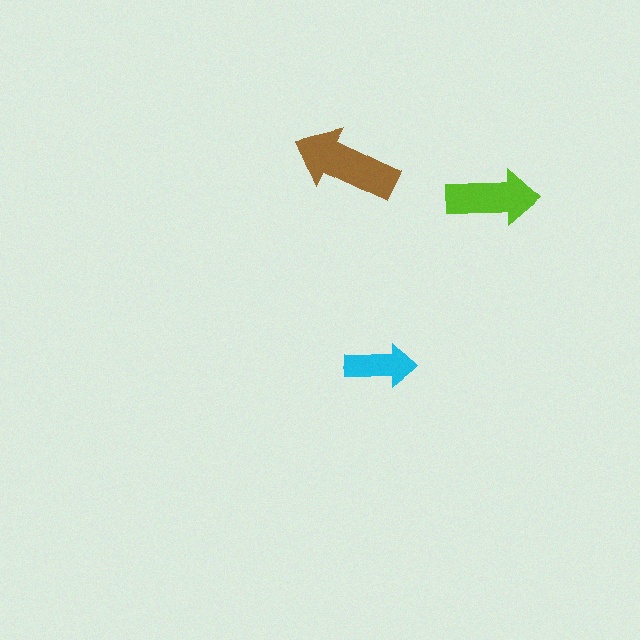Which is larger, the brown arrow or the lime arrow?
The brown one.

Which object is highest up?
The brown arrow is topmost.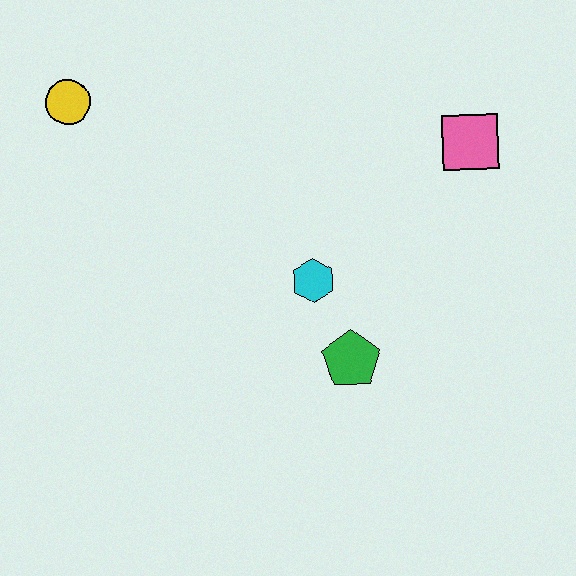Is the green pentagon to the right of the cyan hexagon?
Yes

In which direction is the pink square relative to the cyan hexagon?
The pink square is to the right of the cyan hexagon.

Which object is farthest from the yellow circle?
The pink square is farthest from the yellow circle.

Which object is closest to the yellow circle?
The cyan hexagon is closest to the yellow circle.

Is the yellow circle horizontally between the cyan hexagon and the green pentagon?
No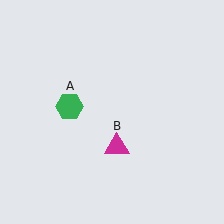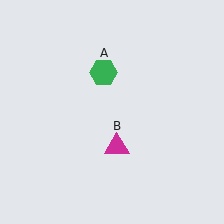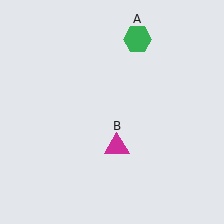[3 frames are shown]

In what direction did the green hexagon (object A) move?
The green hexagon (object A) moved up and to the right.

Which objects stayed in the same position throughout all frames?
Magenta triangle (object B) remained stationary.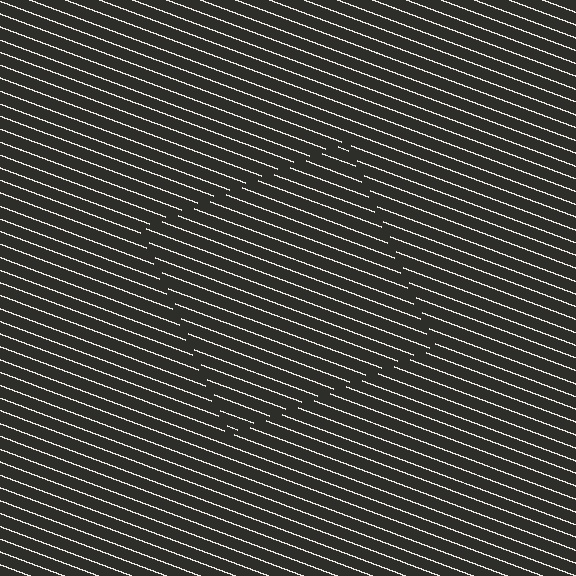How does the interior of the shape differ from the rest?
The interior of the shape contains the same grating, shifted by half a period — the contour is defined by the phase discontinuity where line-ends from the inner and outer gratings abut.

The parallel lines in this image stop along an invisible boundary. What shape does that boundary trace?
An illusory square. The interior of the shape contains the same grating, shifted by half a period — the contour is defined by the phase discontinuity where line-ends from the inner and outer gratings abut.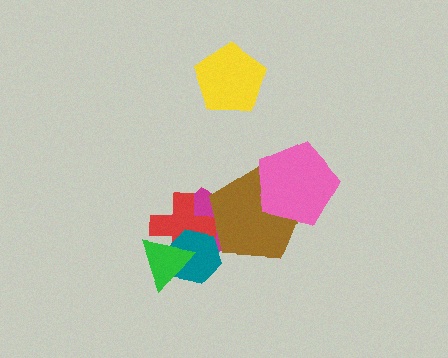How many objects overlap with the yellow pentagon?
0 objects overlap with the yellow pentagon.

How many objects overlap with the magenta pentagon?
4 objects overlap with the magenta pentagon.